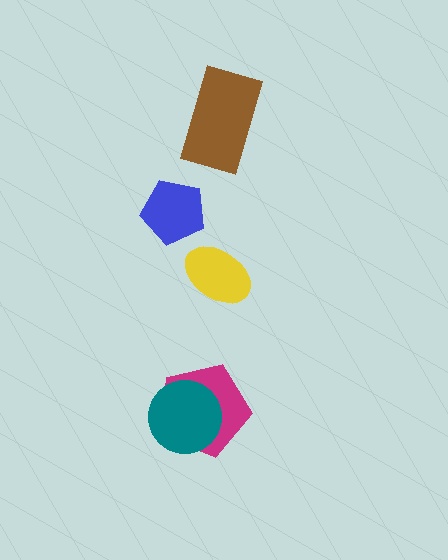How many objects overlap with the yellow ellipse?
0 objects overlap with the yellow ellipse.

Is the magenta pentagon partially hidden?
Yes, it is partially covered by another shape.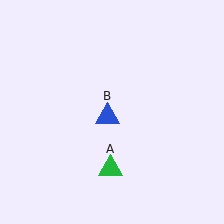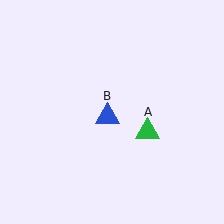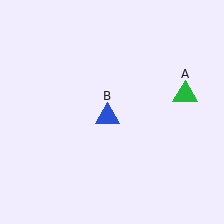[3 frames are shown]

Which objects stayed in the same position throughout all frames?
Blue triangle (object B) remained stationary.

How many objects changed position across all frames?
1 object changed position: green triangle (object A).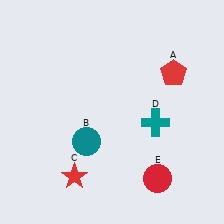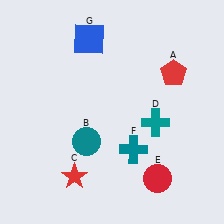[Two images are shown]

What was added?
A teal cross (F), a blue square (G) were added in Image 2.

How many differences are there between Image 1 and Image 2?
There are 2 differences between the two images.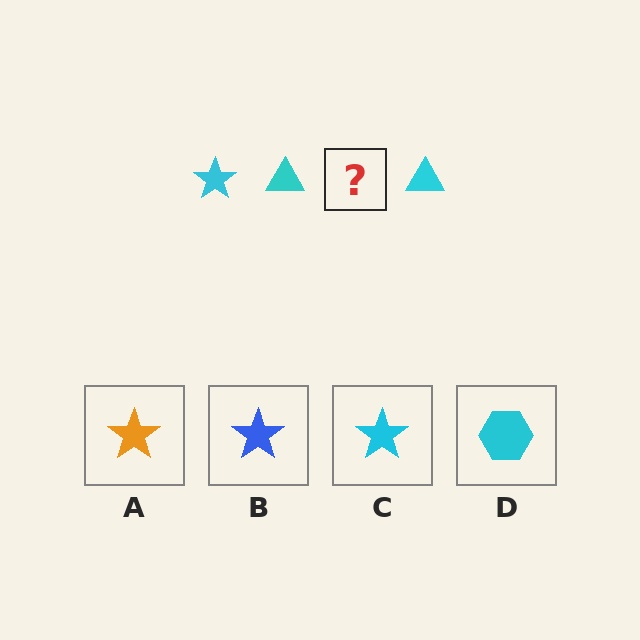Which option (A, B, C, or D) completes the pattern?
C.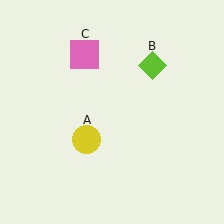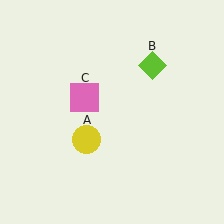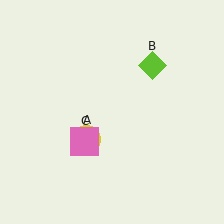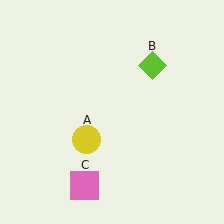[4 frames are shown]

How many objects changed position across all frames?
1 object changed position: pink square (object C).